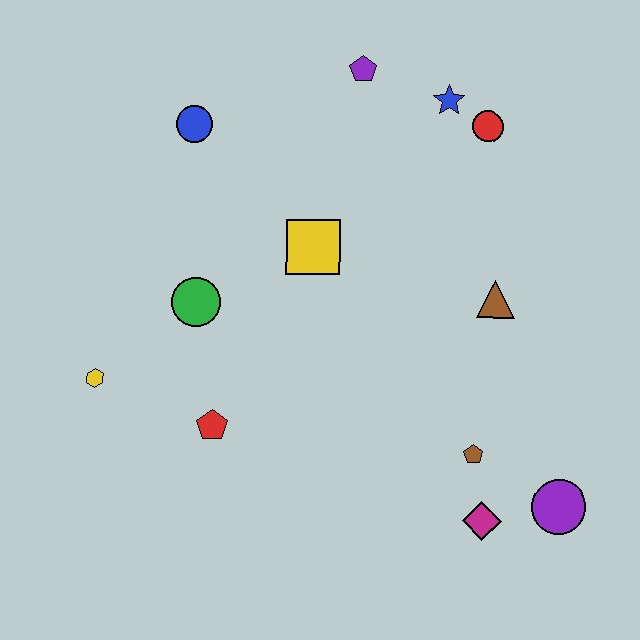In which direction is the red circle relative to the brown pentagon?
The red circle is above the brown pentagon.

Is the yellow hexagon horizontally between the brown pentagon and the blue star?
No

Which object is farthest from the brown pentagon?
The blue circle is farthest from the brown pentagon.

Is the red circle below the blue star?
Yes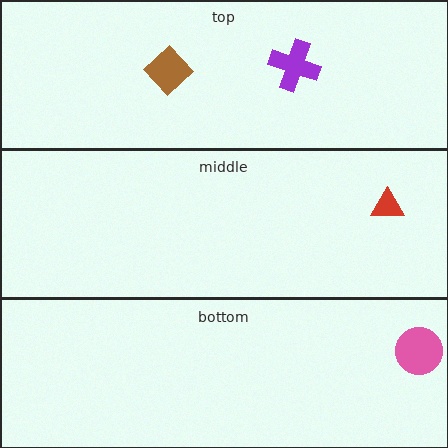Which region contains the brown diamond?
The top region.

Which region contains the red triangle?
The middle region.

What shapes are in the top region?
The brown diamond, the purple cross.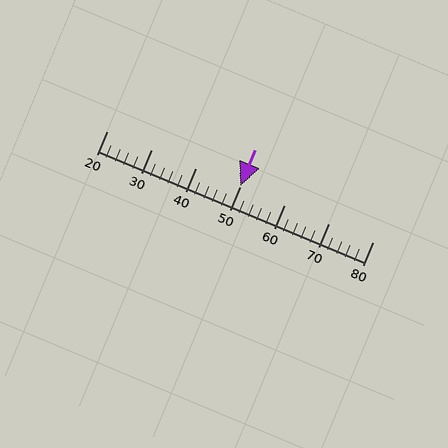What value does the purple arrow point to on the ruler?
The purple arrow points to approximately 50.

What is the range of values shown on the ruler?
The ruler shows values from 20 to 80.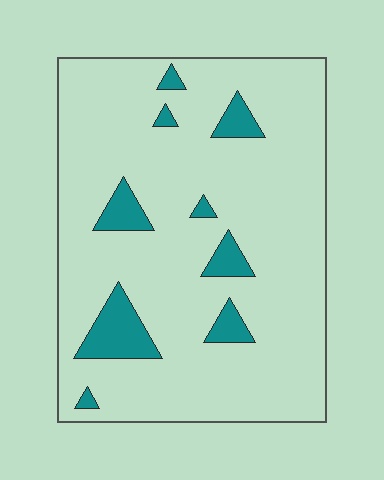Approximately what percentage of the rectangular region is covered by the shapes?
Approximately 10%.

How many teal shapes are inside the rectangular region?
9.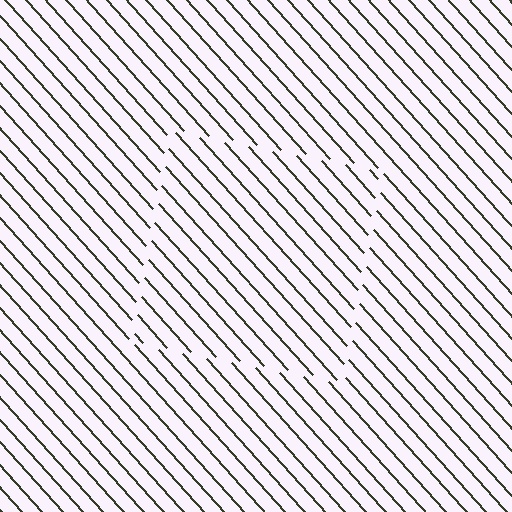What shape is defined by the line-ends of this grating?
An illusory square. The interior of the shape contains the same grating, shifted by half a period — the contour is defined by the phase discontinuity where line-ends from the inner and outer gratings abut.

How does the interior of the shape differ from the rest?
The interior of the shape contains the same grating, shifted by half a period — the contour is defined by the phase discontinuity where line-ends from the inner and outer gratings abut.